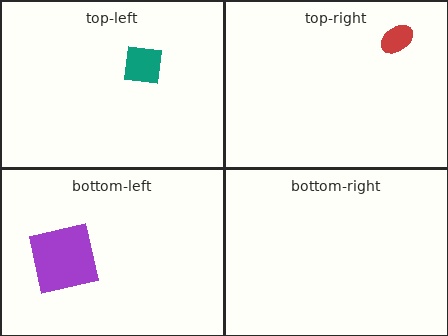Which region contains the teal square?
The top-left region.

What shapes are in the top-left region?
The teal square.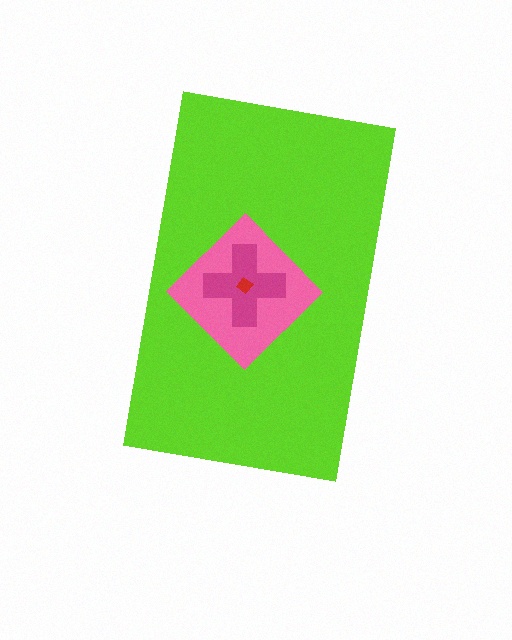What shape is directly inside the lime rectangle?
The pink diamond.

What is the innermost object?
The red diamond.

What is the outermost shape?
The lime rectangle.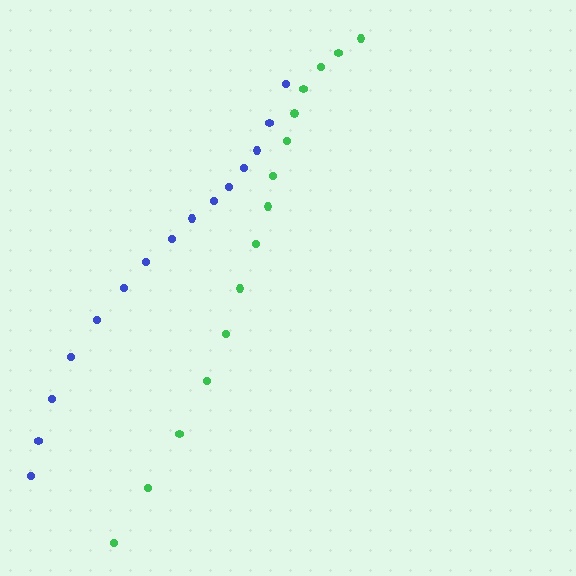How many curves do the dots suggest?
There are 2 distinct paths.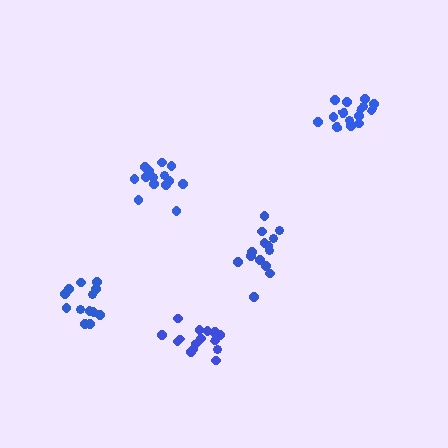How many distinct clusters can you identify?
There are 5 distinct clusters.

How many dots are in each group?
Group 1: 16 dots, Group 2: 13 dots, Group 3: 15 dots, Group 4: 14 dots, Group 5: 14 dots (72 total).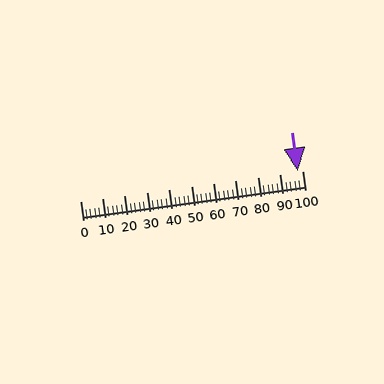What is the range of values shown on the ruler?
The ruler shows values from 0 to 100.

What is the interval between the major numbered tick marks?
The major tick marks are spaced 10 units apart.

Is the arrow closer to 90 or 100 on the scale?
The arrow is closer to 100.